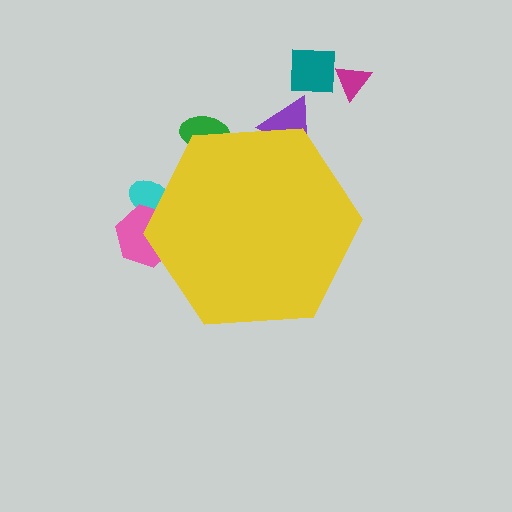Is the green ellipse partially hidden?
Yes, the green ellipse is partially hidden behind the yellow hexagon.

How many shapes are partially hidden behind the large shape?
4 shapes are partially hidden.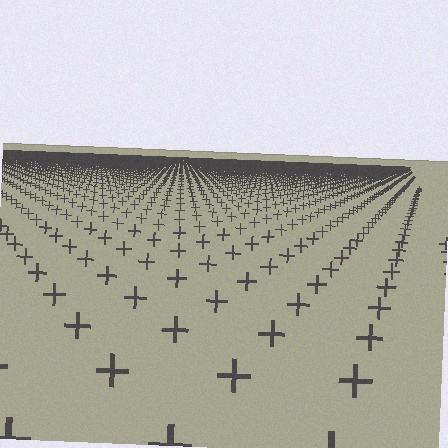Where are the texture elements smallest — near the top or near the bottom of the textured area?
Near the top.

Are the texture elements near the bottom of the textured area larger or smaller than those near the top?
Larger. Near the bottom, elements are closer to the viewer and appear at a bigger on-screen size.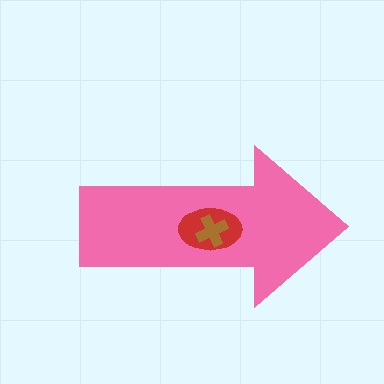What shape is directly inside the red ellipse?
The brown cross.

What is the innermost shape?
The brown cross.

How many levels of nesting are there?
3.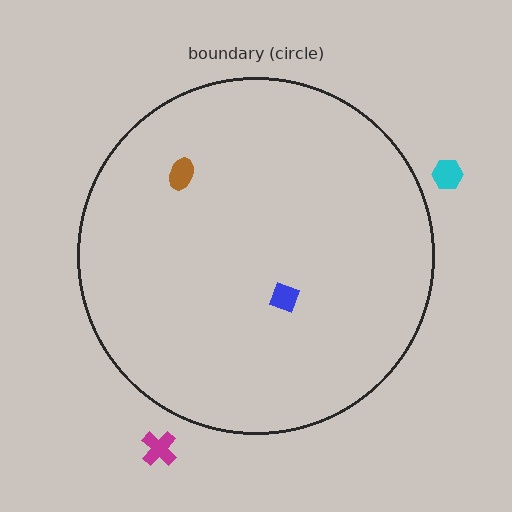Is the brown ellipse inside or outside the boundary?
Inside.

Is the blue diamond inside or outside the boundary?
Inside.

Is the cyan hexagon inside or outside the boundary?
Outside.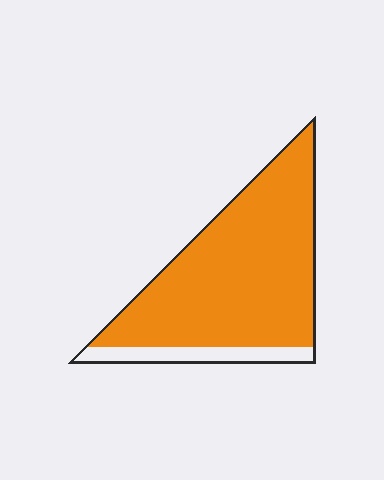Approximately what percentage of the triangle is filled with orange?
Approximately 85%.